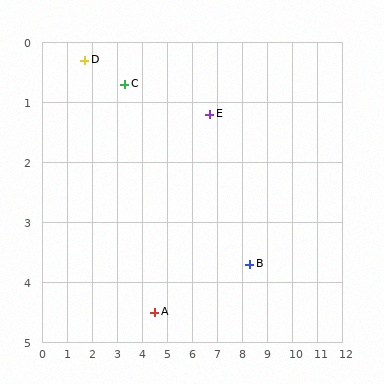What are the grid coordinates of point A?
Point A is at approximately (4.5, 4.5).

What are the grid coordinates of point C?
Point C is at approximately (3.3, 0.7).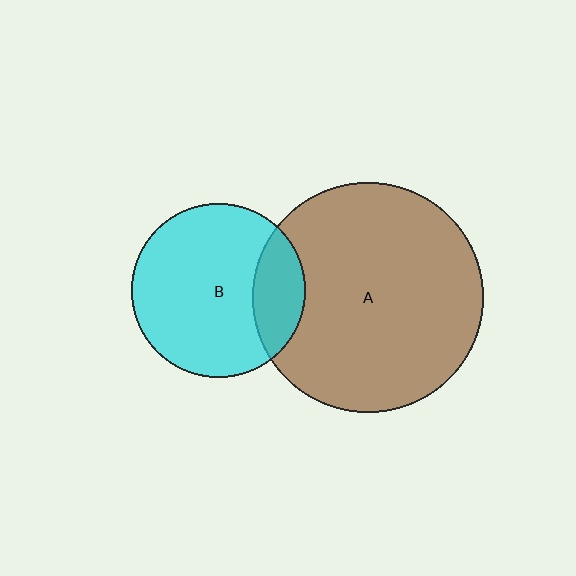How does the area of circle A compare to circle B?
Approximately 1.8 times.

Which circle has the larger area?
Circle A (brown).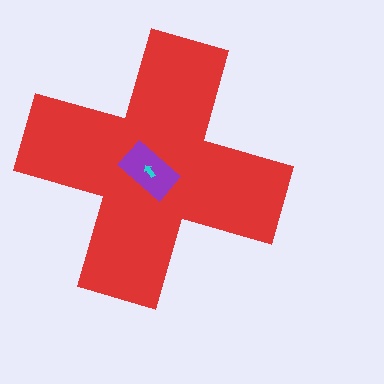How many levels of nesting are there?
3.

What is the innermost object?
The cyan arrow.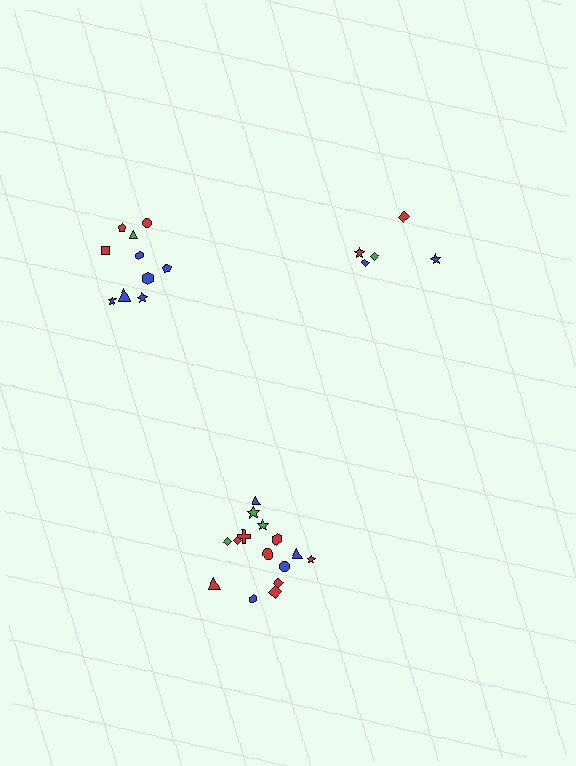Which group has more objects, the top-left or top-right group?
The top-left group.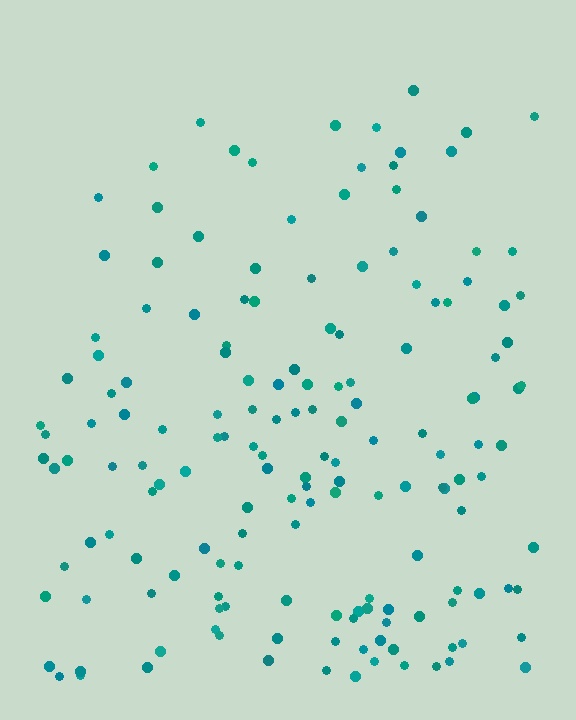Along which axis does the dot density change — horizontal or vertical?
Vertical.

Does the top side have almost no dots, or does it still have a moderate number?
Still a moderate number, just noticeably fewer than the bottom.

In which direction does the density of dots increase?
From top to bottom, with the bottom side densest.